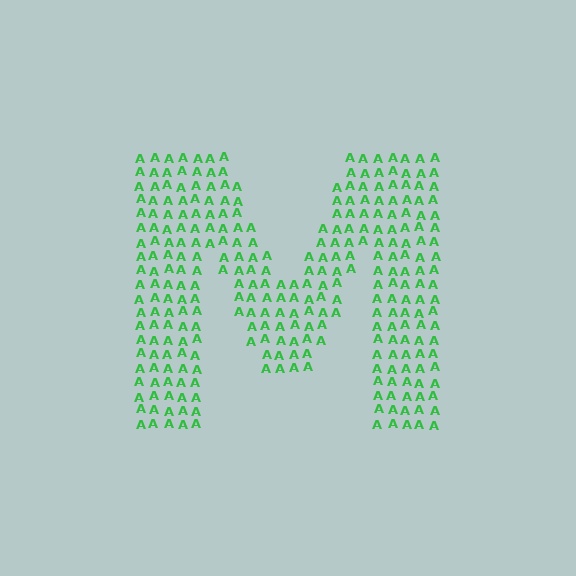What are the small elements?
The small elements are letter A's.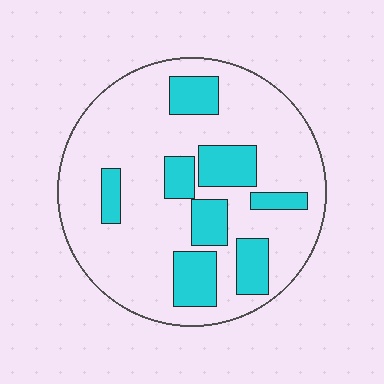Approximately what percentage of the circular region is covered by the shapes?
Approximately 25%.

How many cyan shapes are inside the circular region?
8.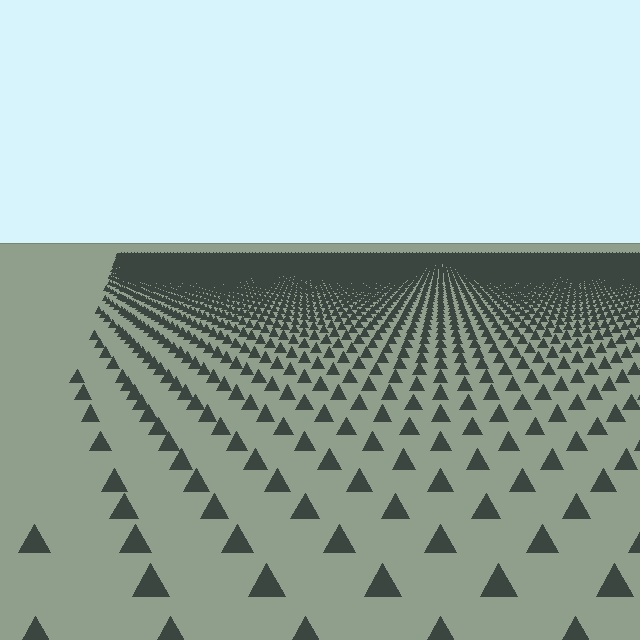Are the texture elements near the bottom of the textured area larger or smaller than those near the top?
Larger. Near the bottom, elements are closer to the viewer and appear at a bigger on-screen size.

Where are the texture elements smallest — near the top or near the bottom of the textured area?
Near the top.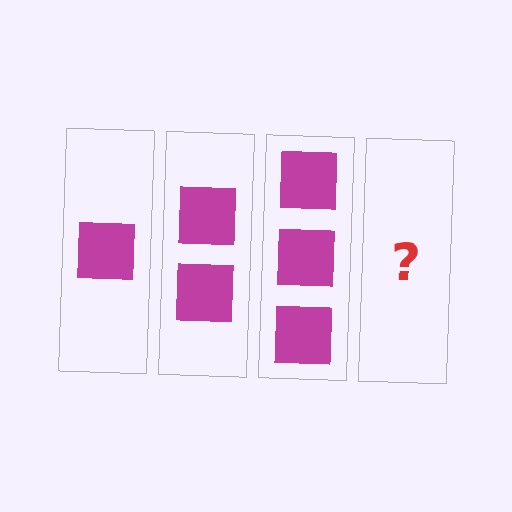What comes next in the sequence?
The next element should be 4 squares.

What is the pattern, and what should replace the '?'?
The pattern is that each step adds one more square. The '?' should be 4 squares.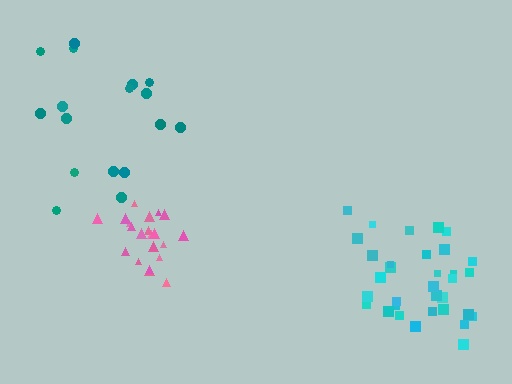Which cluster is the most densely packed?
Pink.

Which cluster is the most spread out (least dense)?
Teal.